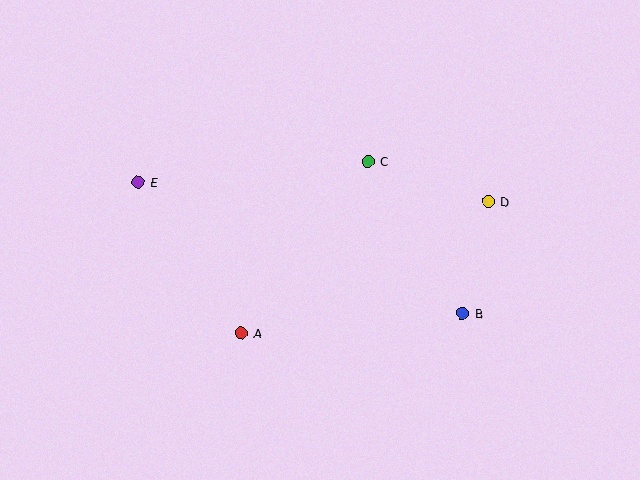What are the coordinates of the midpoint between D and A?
The midpoint between D and A is at (365, 267).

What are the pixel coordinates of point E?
Point E is at (138, 182).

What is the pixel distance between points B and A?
The distance between B and A is 222 pixels.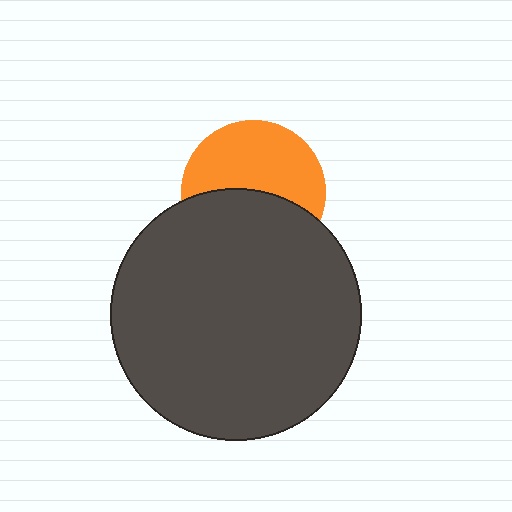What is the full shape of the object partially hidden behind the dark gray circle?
The partially hidden object is an orange circle.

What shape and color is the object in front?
The object in front is a dark gray circle.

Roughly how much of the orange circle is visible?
About half of it is visible (roughly 53%).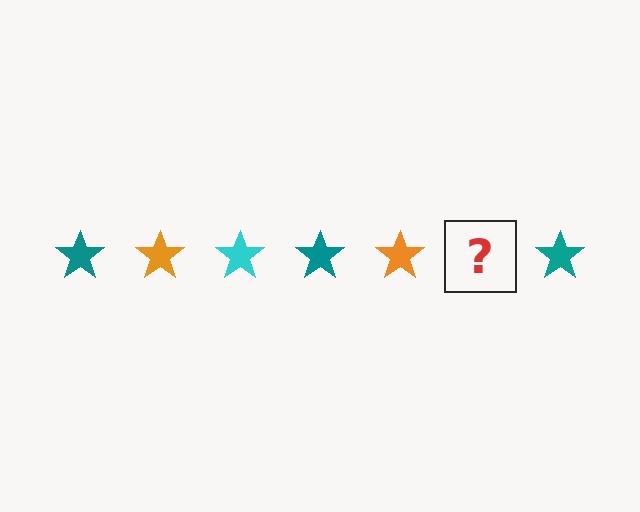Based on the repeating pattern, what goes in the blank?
The blank should be a cyan star.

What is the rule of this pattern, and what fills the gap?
The rule is that the pattern cycles through teal, orange, cyan stars. The gap should be filled with a cyan star.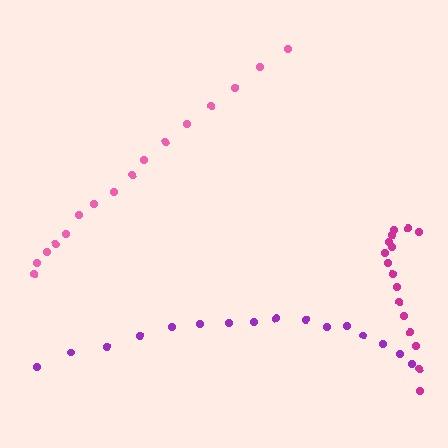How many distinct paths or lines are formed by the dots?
There are 3 distinct paths.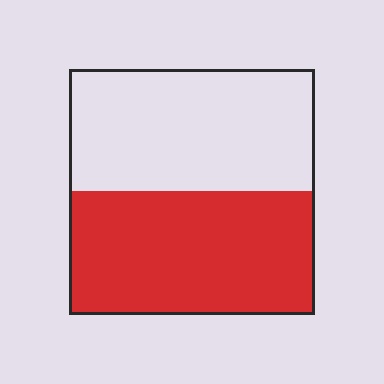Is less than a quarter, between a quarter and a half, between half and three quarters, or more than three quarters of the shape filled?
Between half and three quarters.